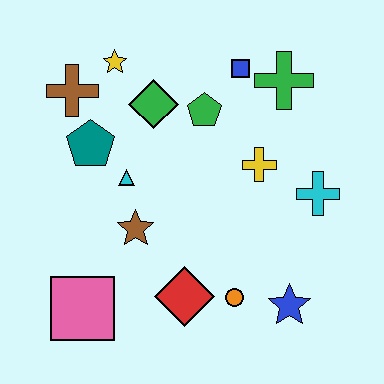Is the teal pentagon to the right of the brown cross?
Yes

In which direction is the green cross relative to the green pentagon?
The green cross is to the right of the green pentagon.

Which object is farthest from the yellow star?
The blue star is farthest from the yellow star.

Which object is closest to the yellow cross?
The cyan cross is closest to the yellow cross.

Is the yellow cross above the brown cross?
No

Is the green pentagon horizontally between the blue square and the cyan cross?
No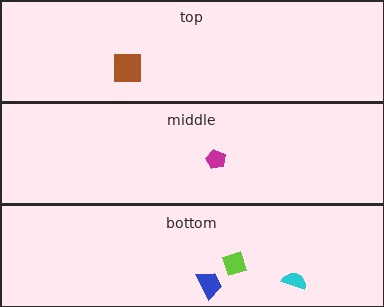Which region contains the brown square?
The top region.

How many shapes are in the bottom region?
3.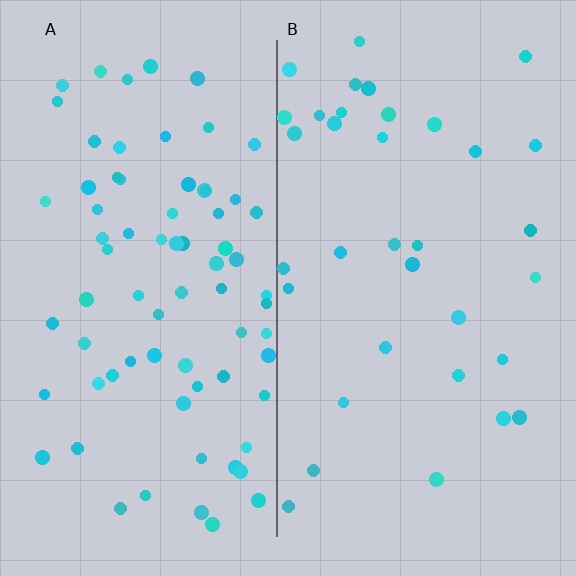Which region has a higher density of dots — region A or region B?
A (the left).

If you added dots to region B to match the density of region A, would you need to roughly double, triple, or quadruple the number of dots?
Approximately double.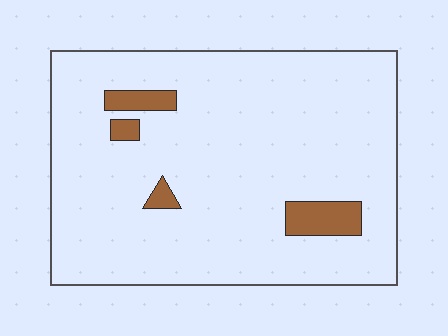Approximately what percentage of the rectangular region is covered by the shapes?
Approximately 5%.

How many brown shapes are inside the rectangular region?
4.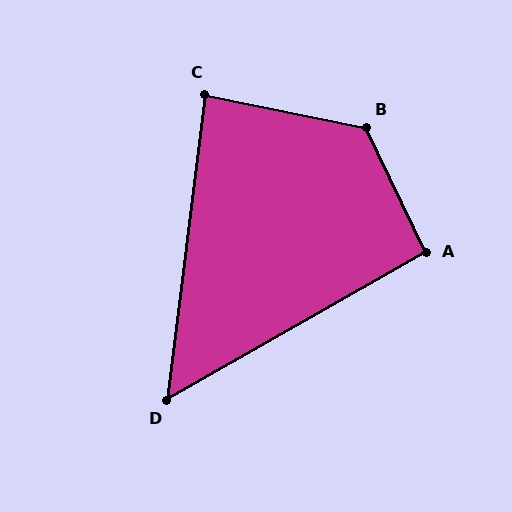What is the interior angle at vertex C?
Approximately 86 degrees (approximately right).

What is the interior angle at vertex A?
Approximately 94 degrees (approximately right).